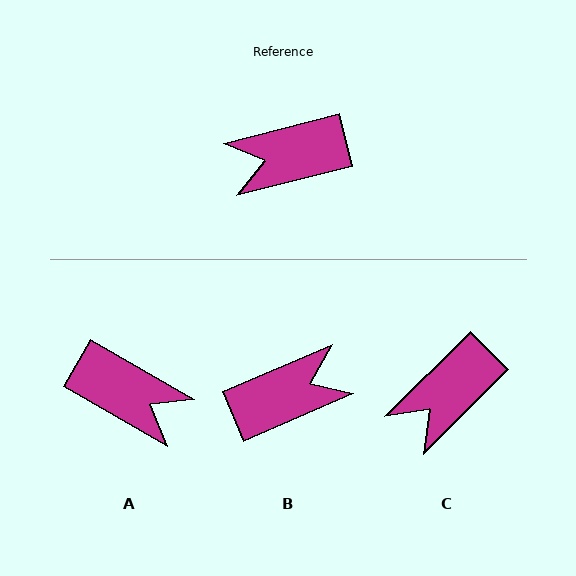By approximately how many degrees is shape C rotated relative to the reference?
Approximately 31 degrees counter-clockwise.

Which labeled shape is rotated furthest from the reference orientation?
B, about 171 degrees away.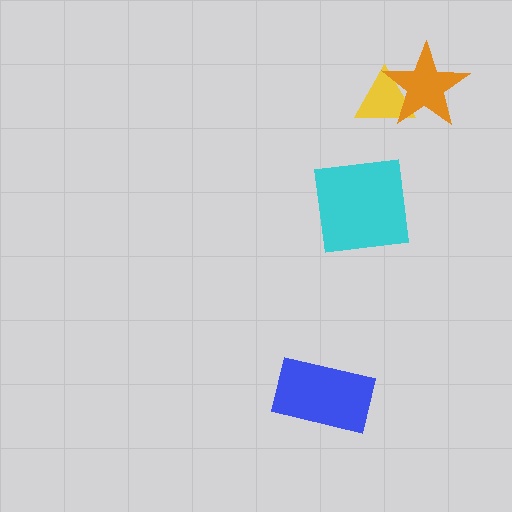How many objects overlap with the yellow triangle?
1 object overlaps with the yellow triangle.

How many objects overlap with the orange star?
1 object overlaps with the orange star.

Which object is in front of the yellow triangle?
The orange star is in front of the yellow triangle.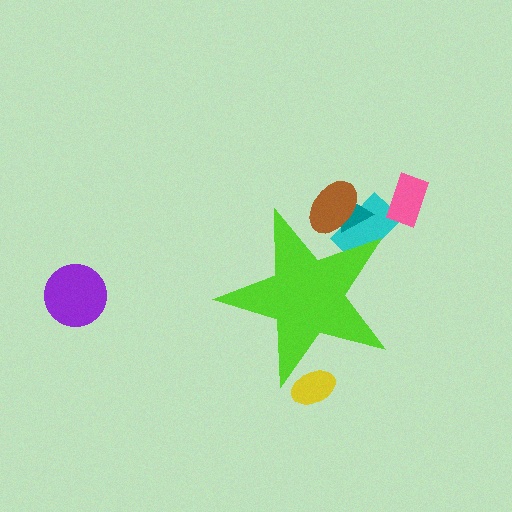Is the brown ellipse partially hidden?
Yes, the brown ellipse is partially hidden behind the lime star.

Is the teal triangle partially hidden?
Yes, the teal triangle is partially hidden behind the lime star.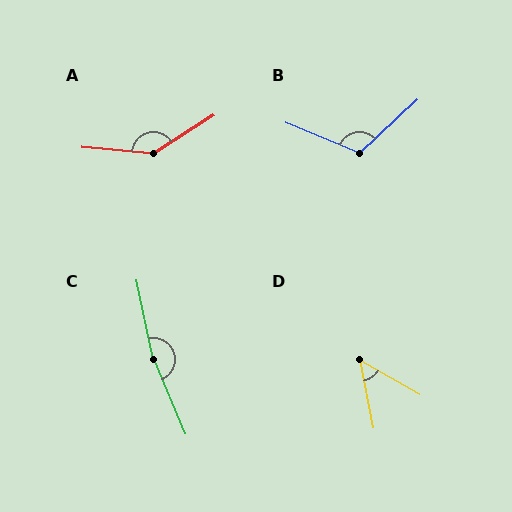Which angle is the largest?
C, at approximately 169 degrees.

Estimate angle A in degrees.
Approximately 142 degrees.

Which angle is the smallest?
D, at approximately 49 degrees.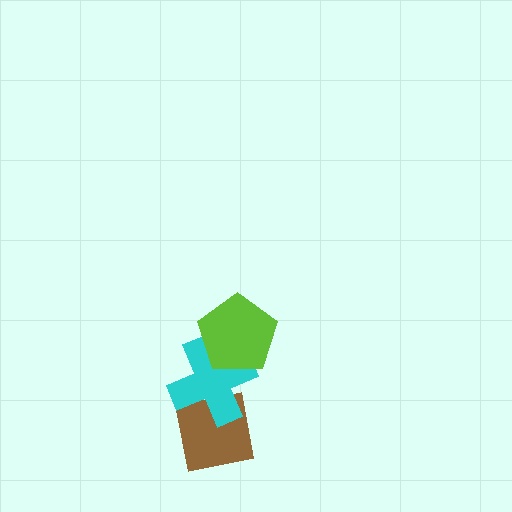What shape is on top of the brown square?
The cyan cross is on top of the brown square.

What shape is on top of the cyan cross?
The lime pentagon is on top of the cyan cross.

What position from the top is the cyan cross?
The cyan cross is 2nd from the top.